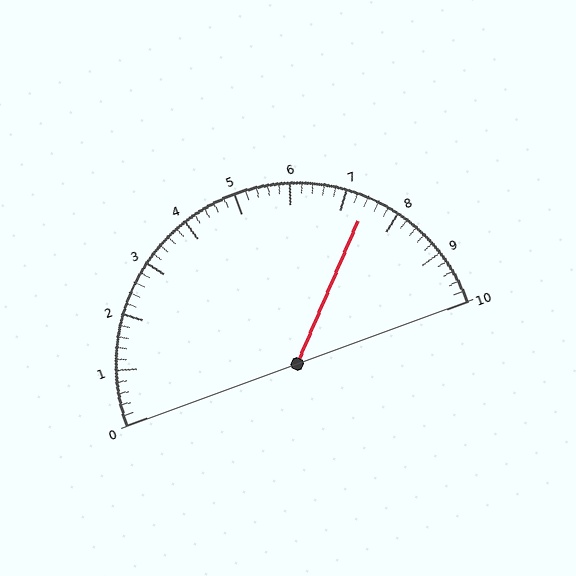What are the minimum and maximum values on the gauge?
The gauge ranges from 0 to 10.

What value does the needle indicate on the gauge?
The needle indicates approximately 7.4.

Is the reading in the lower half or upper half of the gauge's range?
The reading is in the upper half of the range (0 to 10).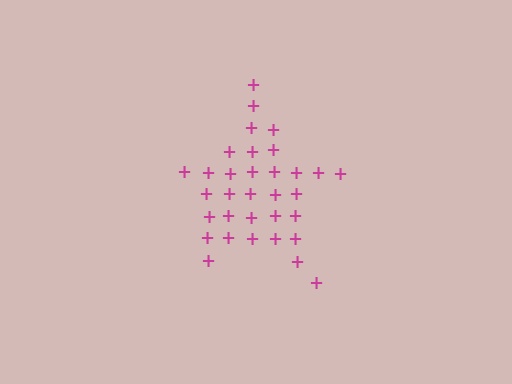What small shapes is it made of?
It is made of small plus signs.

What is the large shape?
The large shape is a star.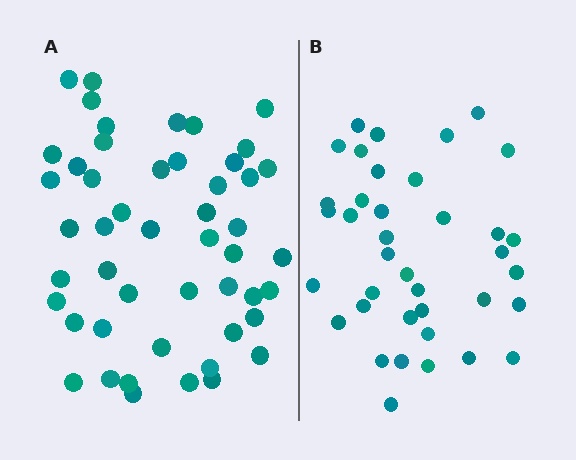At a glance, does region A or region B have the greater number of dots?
Region A (the left region) has more dots.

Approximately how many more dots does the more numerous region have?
Region A has roughly 12 or so more dots than region B.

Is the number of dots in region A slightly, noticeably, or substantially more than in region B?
Region A has noticeably more, but not dramatically so. The ratio is roughly 1.3 to 1.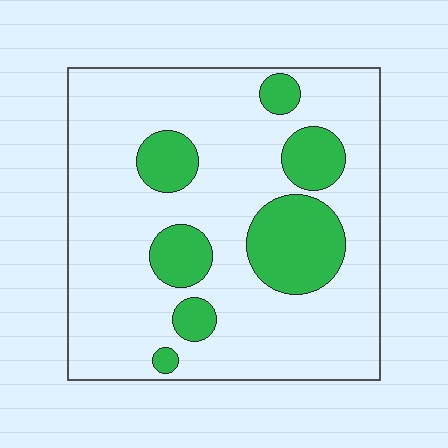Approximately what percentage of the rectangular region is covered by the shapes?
Approximately 20%.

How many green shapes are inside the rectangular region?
7.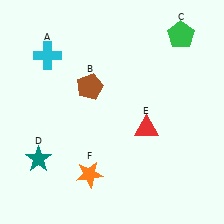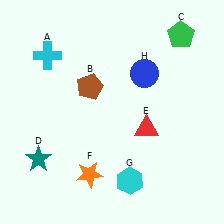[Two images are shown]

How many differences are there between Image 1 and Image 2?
There are 2 differences between the two images.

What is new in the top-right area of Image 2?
A blue circle (H) was added in the top-right area of Image 2.